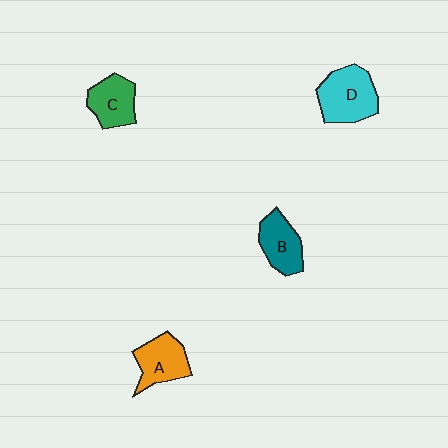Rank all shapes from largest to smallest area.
From largest to smallest: D (cyan), A (orange), B (teal), C (green).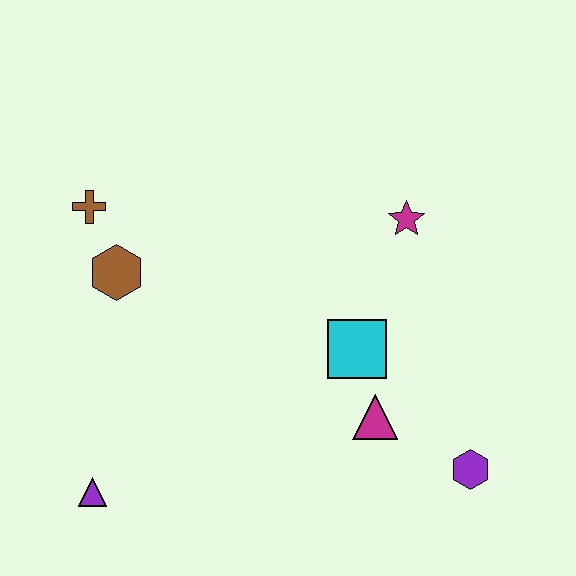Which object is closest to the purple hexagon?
The magenta triangle is closest to the purple hexagon.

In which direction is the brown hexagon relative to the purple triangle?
The brown hexagon is above the purple triangle.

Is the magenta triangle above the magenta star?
No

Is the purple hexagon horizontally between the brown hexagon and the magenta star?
No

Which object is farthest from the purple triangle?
The magenta star is farthest from the purple triangle.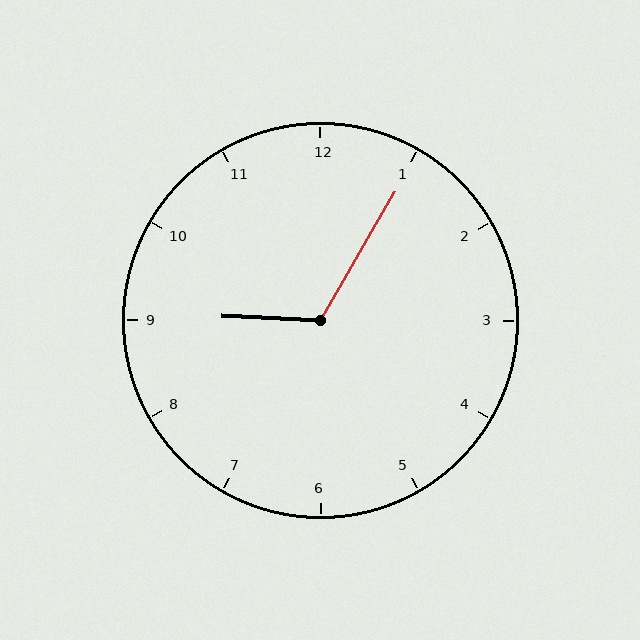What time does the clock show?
9:05.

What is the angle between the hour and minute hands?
Approximately 118 degrees.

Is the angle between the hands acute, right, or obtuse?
It is obtuse.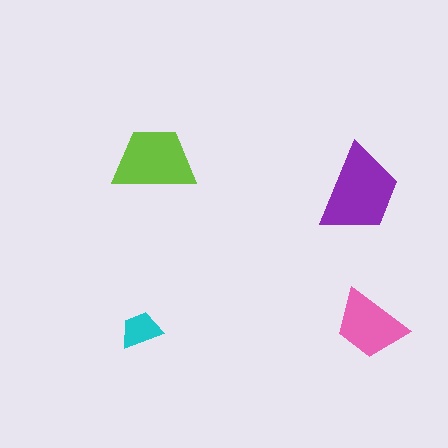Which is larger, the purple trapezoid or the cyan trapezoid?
The purple one.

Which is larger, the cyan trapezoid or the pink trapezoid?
The pink one.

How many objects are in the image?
There are 4 objects in the image.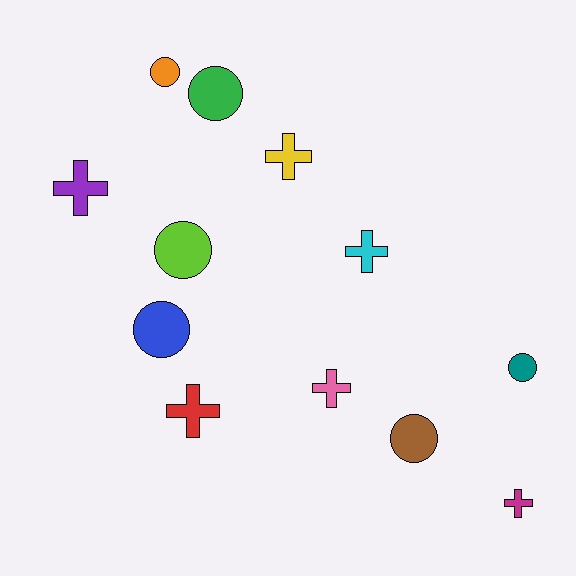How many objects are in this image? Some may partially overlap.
There are 12 objects.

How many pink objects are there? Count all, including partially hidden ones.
There is 1 pink object.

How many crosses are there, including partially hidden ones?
There are 6 crosses.